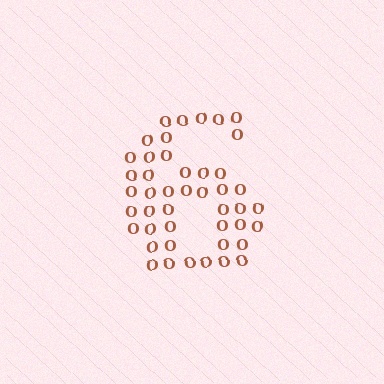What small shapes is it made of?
It is made of small letter O's.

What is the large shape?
The large shape is the digit 6.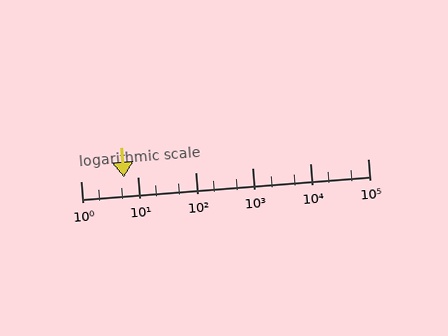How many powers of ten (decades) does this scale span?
The scale spans 5 decades, from 1 to 100000.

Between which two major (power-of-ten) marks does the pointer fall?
The pointer is between 1 and 10.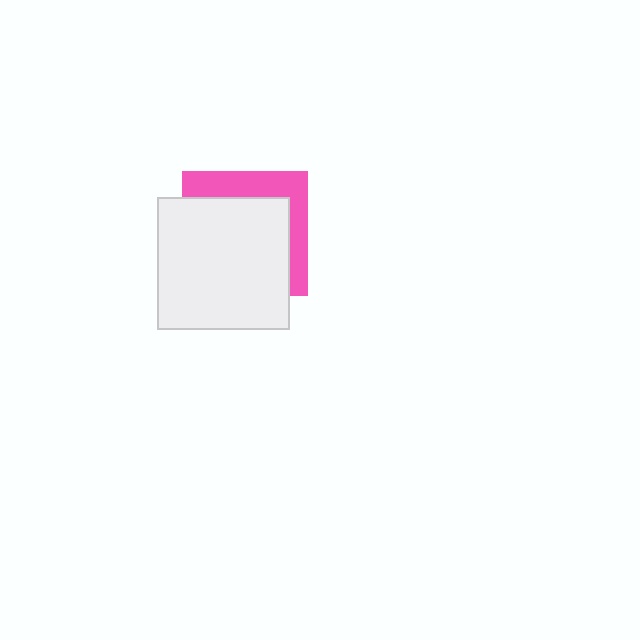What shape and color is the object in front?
The object in front is a white square.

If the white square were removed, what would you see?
You would see the complete pink square.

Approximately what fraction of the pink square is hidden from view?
Roughly 68% of the pink square is hidden behind the white square.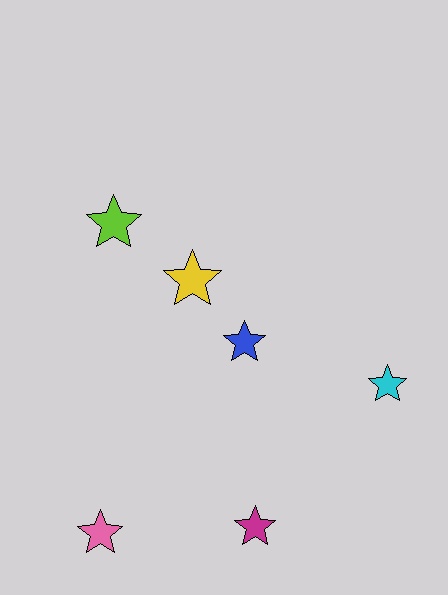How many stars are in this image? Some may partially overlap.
There are 6 stars.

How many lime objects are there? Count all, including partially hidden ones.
There is 1 lime object.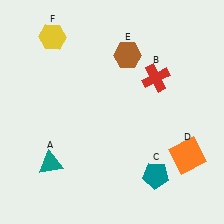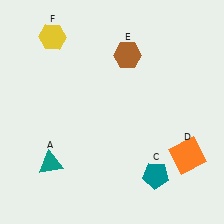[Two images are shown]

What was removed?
The red cross (B) was removed in Image 2.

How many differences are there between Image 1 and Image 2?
There is 1 difference between the two images.